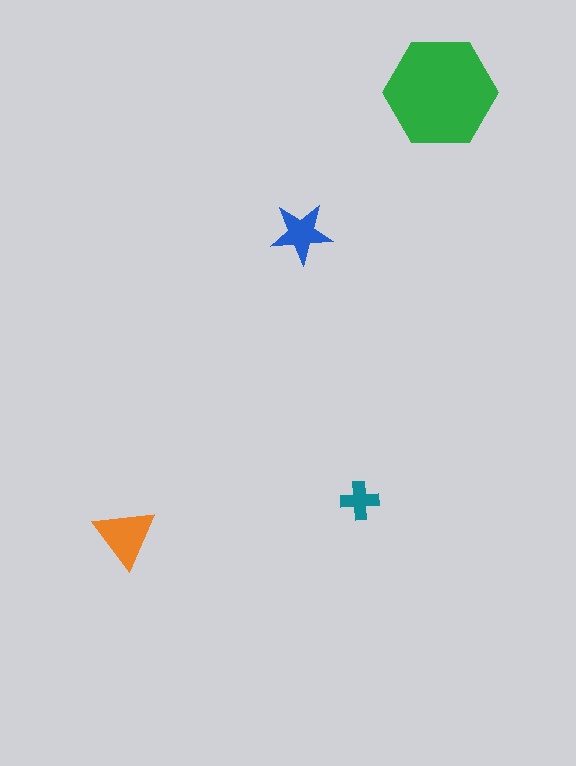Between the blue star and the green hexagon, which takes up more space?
The green hexagon.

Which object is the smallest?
The teal cross.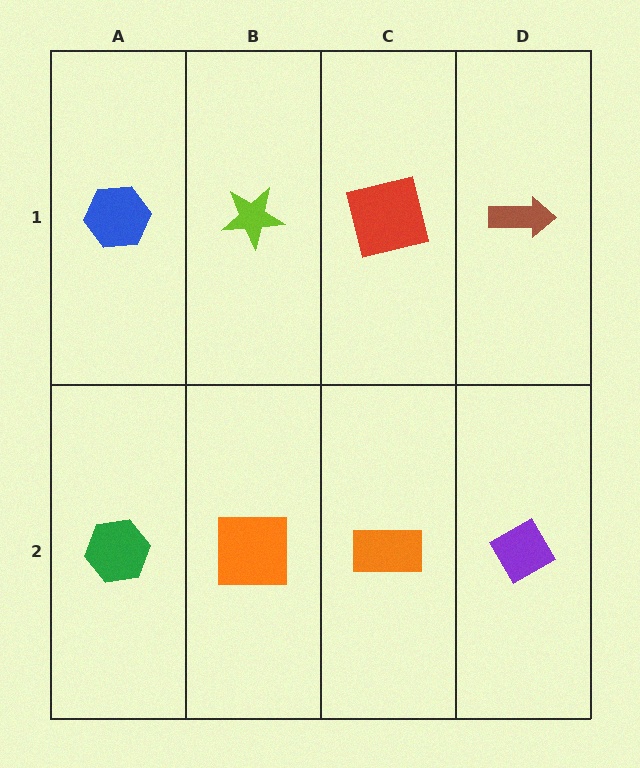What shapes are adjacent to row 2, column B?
A lime star (row 1, column B), a green hexagon (row 2, column A), an orange rectangle (row 2, column C).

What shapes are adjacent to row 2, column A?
A blue hexagon (row 1, column A), an orange square (row 2, column B).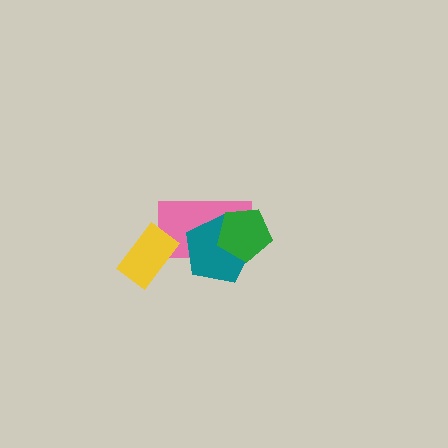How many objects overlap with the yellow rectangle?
1 object overlaps with the yellow rectangle.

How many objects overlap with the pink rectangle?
3 objects overlap with the pink rectangle.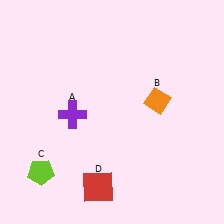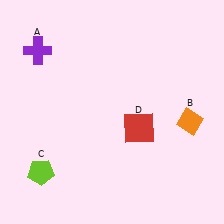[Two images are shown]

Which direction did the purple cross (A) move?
The purple cross (A) moved up.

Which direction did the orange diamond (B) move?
The orange diamond (B) moved right.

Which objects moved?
The objects that moved are: the purple cross (A), the orange diamond (B), the red square (D).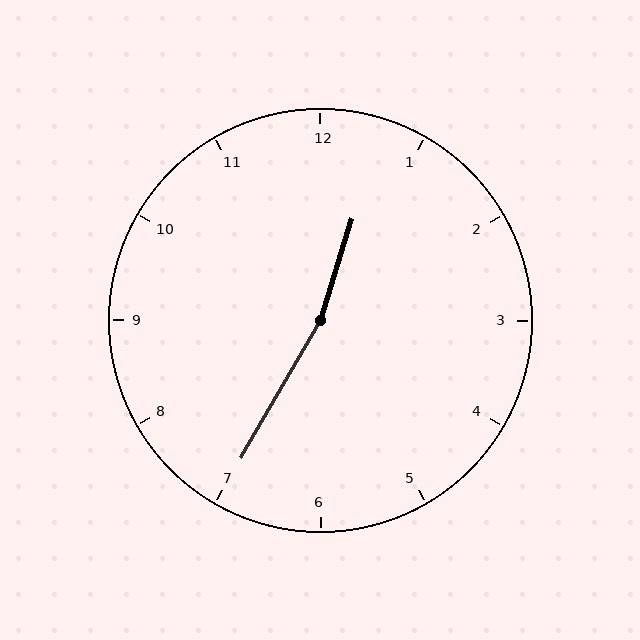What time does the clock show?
12:35.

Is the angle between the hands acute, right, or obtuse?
It is obtuse.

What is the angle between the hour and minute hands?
Approximately 168 degrees.